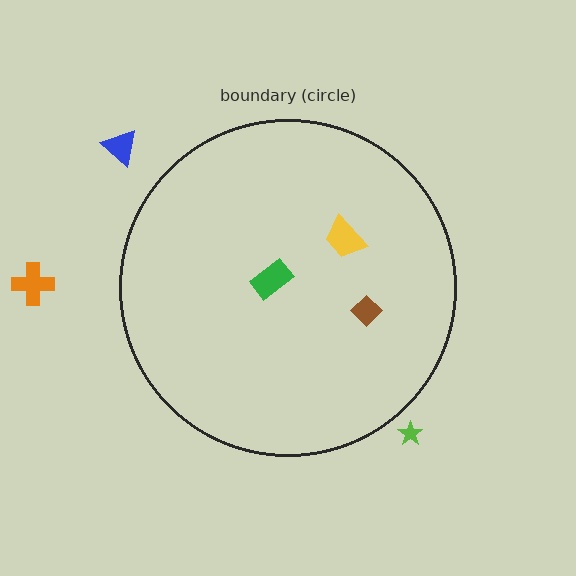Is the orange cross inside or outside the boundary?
Outside.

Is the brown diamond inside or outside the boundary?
Inside.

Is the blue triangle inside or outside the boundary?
Outside.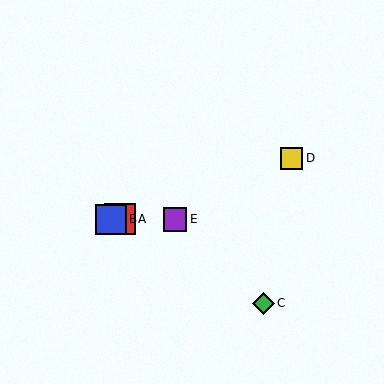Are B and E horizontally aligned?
Yes, both are at y≈219.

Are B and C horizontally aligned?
No, B is at y≈219 and C is at y≈303.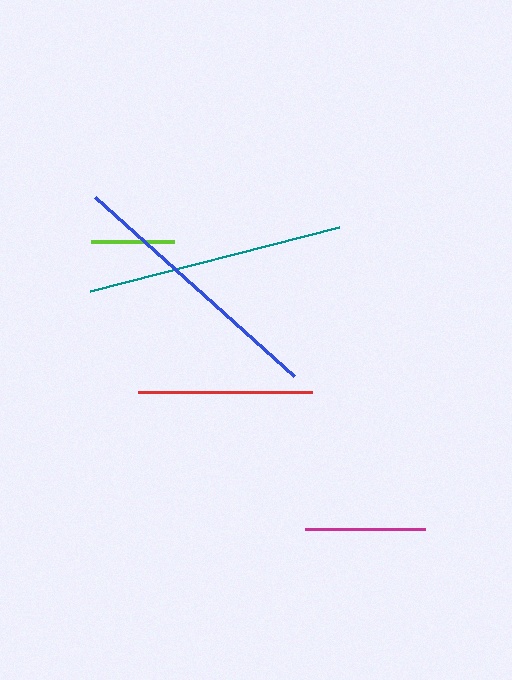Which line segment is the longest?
The blue line is the longest at approximately 268 pixels.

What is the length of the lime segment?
The lime segment is approximately 84 pixels long.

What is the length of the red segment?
The red segment is approximately 174 pixels long.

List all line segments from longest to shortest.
From longest to shortest: blue, teal, red, magenta, lime.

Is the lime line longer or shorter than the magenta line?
The magenta line is longer than the lime line.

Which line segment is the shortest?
The lime line is the shortest at approximately 84 pixels.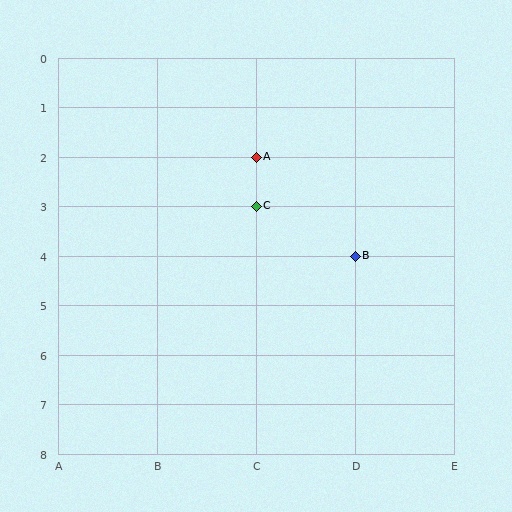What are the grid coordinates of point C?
Point C is at grid coordinates (C, 3).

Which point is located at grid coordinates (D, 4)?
Point B is at (D, 4).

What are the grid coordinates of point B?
Point B is at grid coordinates (D, 4).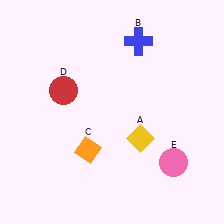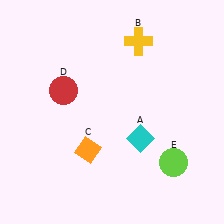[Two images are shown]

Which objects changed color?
A changed from yellow to cyan. B changed from blue to yellow. E changed from pink to lime.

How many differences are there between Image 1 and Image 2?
There are 3 differences between the two images.